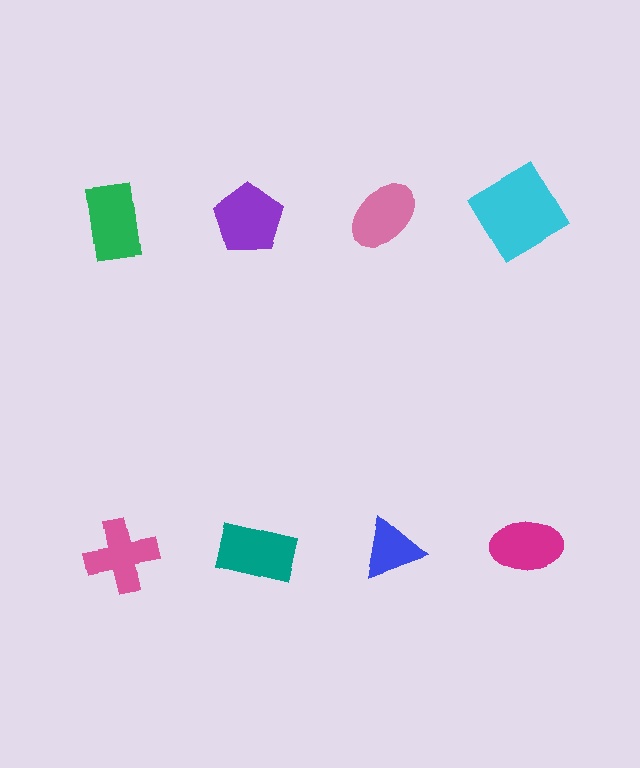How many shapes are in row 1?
4 shapes.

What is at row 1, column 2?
A purple pentagon.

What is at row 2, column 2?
A teal rectangle.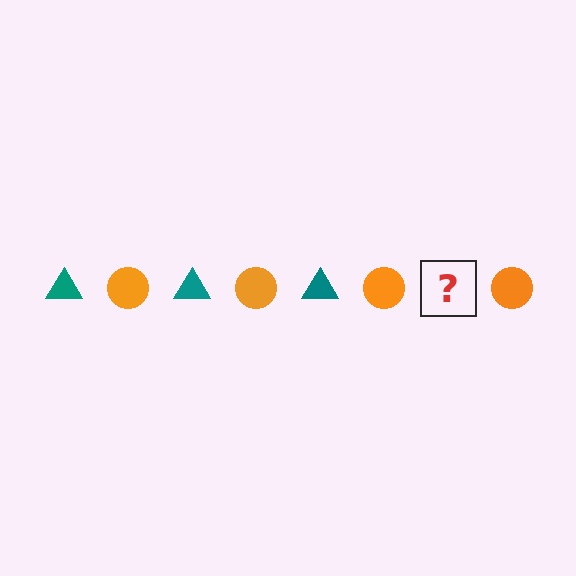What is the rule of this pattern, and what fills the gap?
The rule is that the pattern alternates between teal triangle and orange circle. The gap should be filled with a teal triangle.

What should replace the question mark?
The question mark should be replaced with a teal triangle.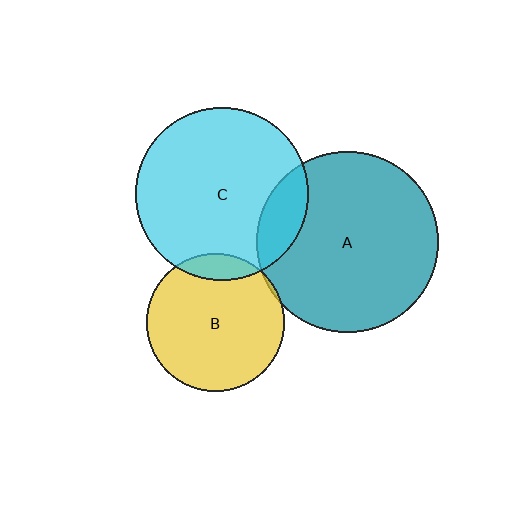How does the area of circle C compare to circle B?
Approximately 1.6 times.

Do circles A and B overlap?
Yes.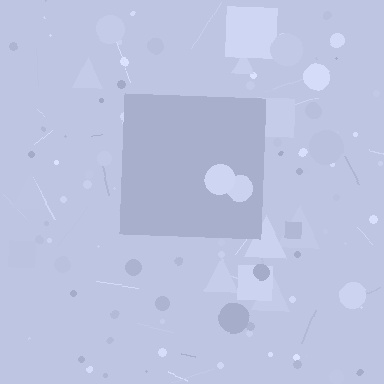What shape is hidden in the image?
A square is hidden in the image.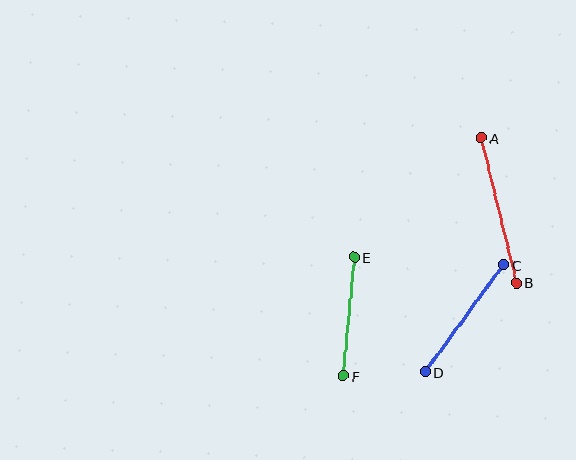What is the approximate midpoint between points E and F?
The midpoint is at approximately (349, 317) pixels.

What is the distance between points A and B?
The distance is approximately 149 pixels.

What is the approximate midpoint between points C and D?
The midpoint is at approximately (464, 318) pixels.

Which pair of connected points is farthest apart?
Points A and B are farthest apart.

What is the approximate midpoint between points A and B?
The midpoint is at approximately (499, 210) pixels.